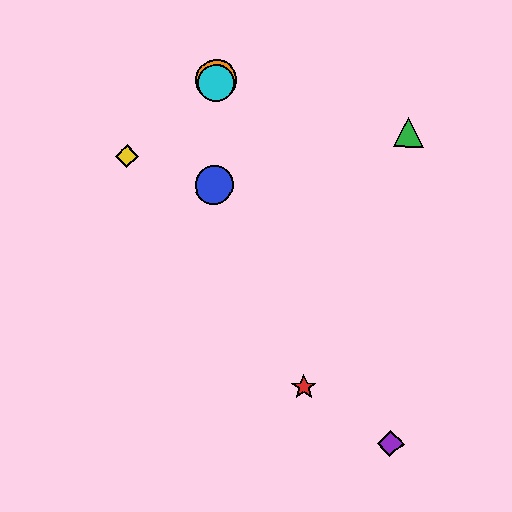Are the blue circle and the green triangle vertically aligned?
No, the blue circle is at x≈214 and the green triangle is at x≈408.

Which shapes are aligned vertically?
The blue circle, the orange circle, the cyan circle are aligned vertically.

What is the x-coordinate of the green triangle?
The green triangle is at x≈408.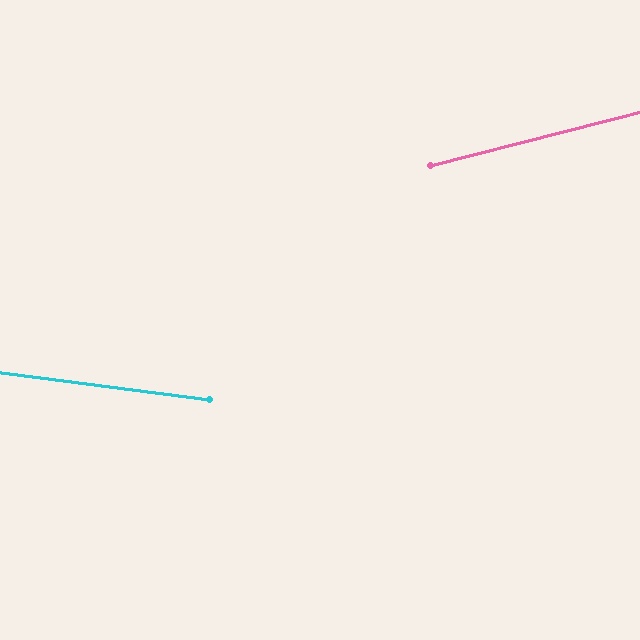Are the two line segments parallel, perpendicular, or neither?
Neither parallel nor perpendicular — they differ by about 22°.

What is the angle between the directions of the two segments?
Approximately 22 degrees.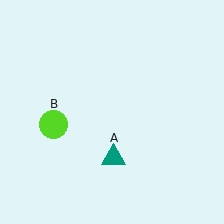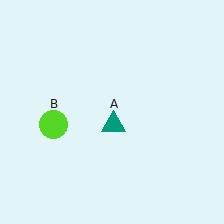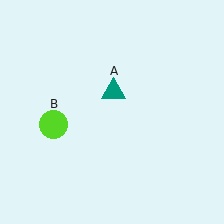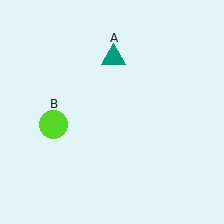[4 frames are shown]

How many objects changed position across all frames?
1 object changed position: teal triangle (object A).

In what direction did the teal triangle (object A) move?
The teal triangle (object A) moved up.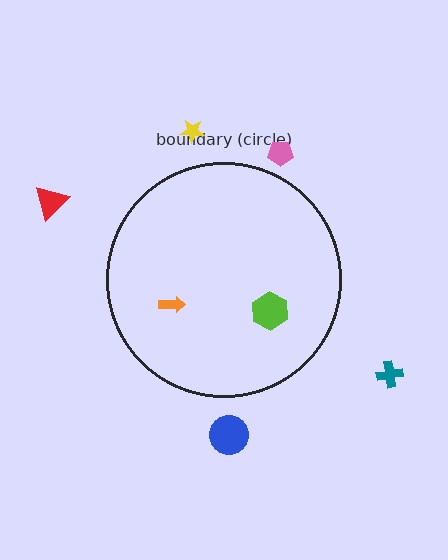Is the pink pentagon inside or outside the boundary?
Outside.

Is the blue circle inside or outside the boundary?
Outside.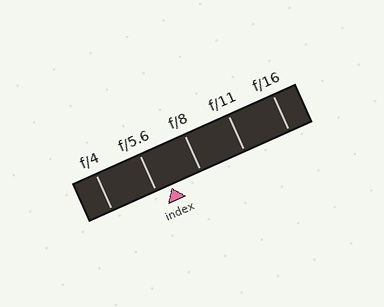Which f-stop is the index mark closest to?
The index mark is closest to f/5.6.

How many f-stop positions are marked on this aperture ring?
There are 5 f-stop positions marked.